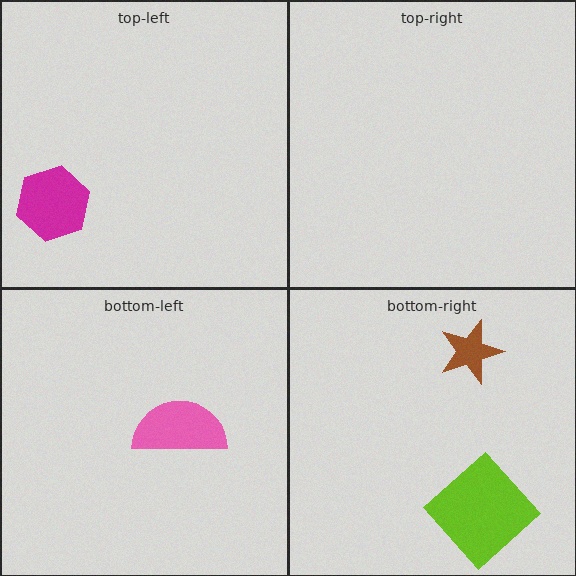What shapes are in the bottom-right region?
The brown star, the lime diamond.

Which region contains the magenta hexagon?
The top-left region.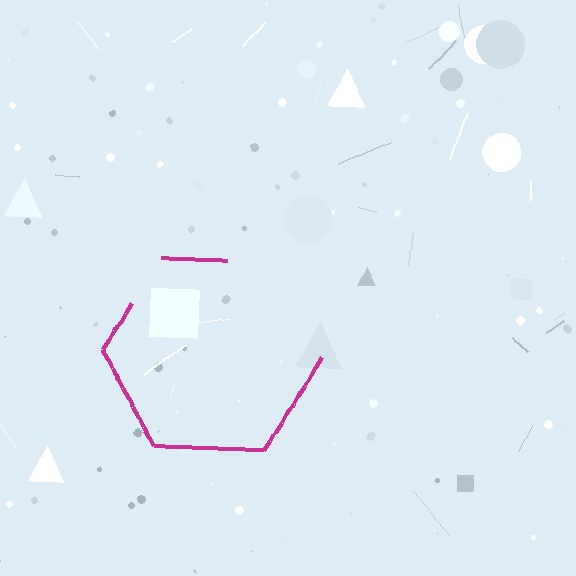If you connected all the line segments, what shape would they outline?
They would outline a hexagon.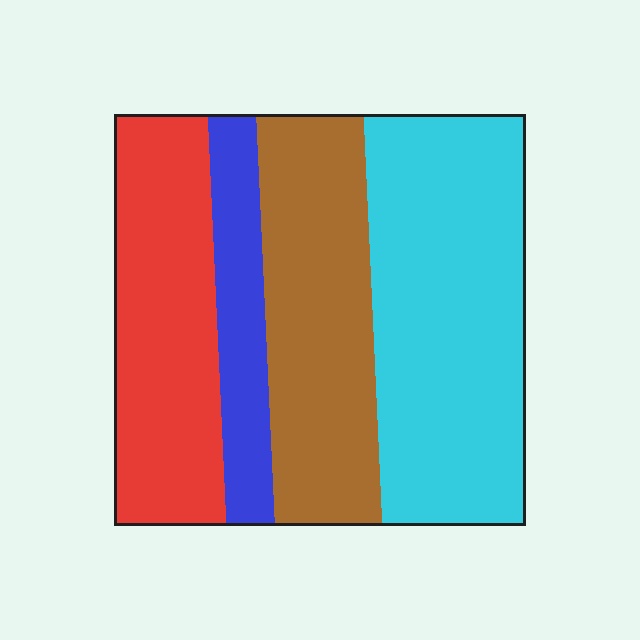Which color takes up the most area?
Cyan, at roughly 35%.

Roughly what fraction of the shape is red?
Red takes up about one quarter (1/4) of the shape.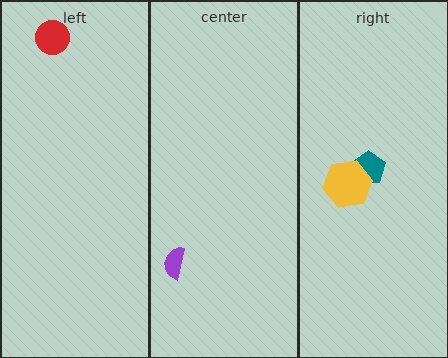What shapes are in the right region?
The teal pentagon, the yellow hexagon.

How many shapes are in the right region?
2.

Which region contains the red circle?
The left region.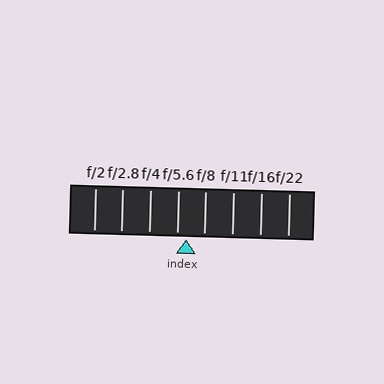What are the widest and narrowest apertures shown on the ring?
The widest aperture shown is f/2 and the narrowest is f/22.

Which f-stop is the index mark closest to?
The index mark is closest to f/5.6.